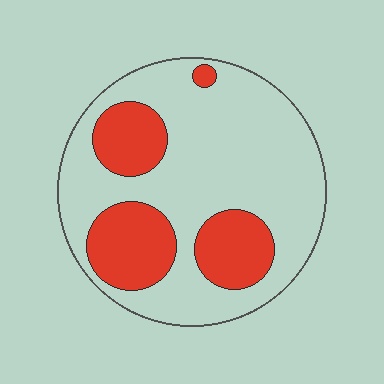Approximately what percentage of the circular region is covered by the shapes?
Approximately 30%.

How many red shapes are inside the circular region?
4.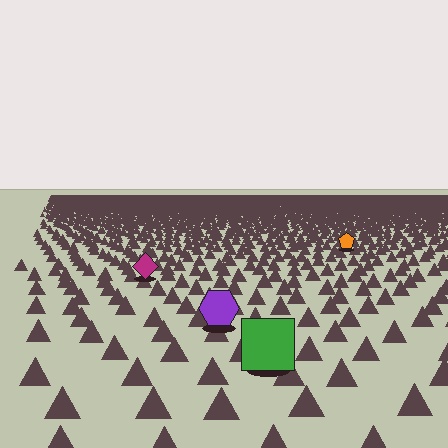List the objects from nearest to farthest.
From nearest to farthest: the green square, the purple hexagon, the magenta diamond, the orange pentagon.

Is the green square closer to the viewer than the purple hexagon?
Yes. The green square is closer — you can tell from the texture gradient: the ground texture is coarser near it.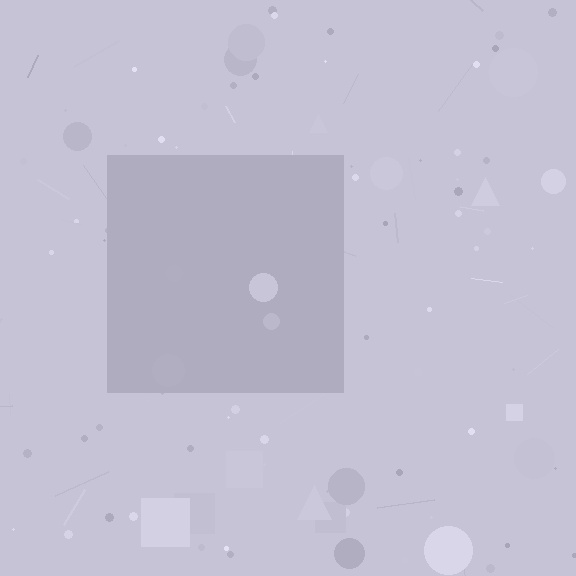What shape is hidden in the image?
A square is hidden in the image.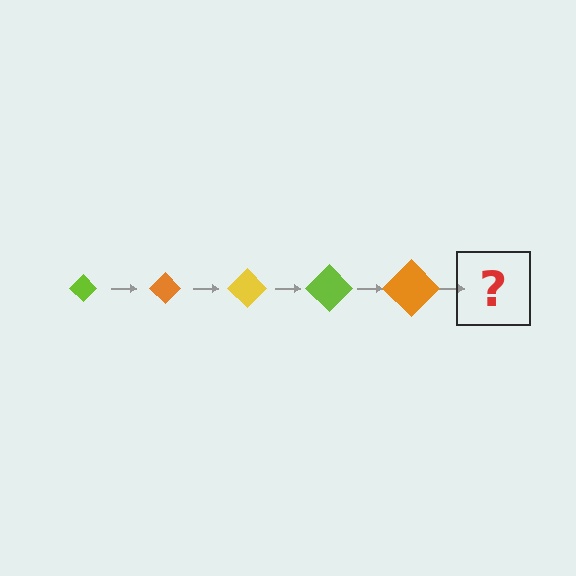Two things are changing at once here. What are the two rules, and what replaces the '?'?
The two rules are that the diamond grows larger each step and the color cycles through lime, orange, and yellow. The '?' should be a yellow diamond, larger than the previous one.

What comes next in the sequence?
The next element should be a yellow diamond, larger than the previous one.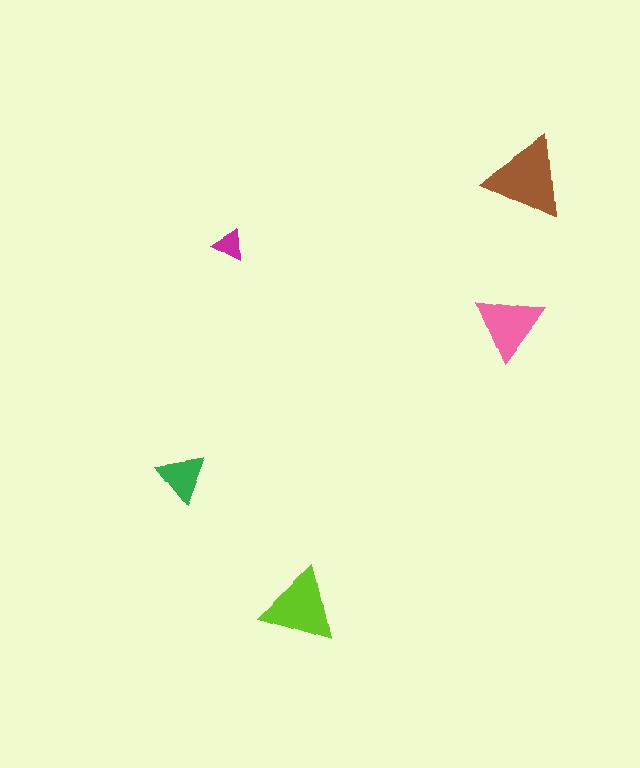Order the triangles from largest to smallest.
the brown one, the lime one, the pink one, the green one, the magenta one.